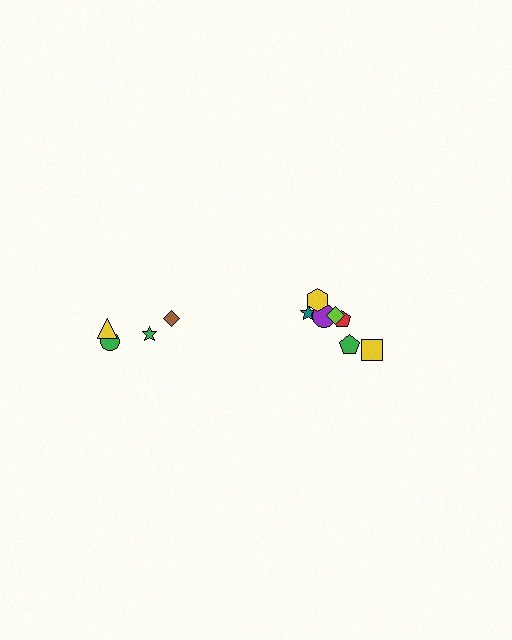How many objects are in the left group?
There are 4 objects.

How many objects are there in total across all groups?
There are 11 objects.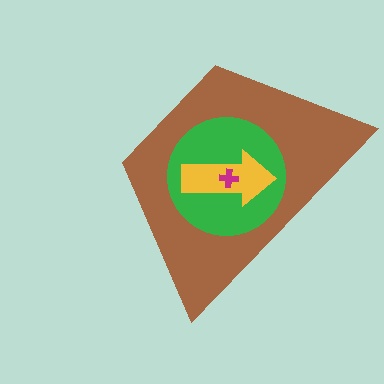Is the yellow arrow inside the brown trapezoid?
Yes.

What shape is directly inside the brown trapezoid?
The green circle.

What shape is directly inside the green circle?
The yellow arrow.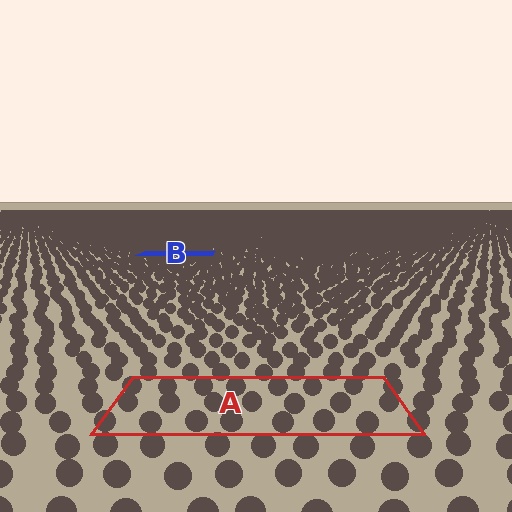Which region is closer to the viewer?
Region A is closer. The texture elements there are larger and more spread out.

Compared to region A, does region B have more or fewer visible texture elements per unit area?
Region B has more texture elements per unit area — they are packed more densely because it is farther away.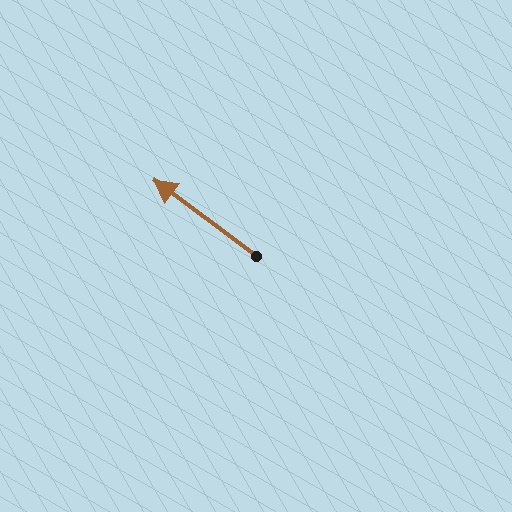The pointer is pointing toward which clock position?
Roughly 10 o'clock.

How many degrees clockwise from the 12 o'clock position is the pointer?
Approximately 307 degrees.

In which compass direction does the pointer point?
Northwest.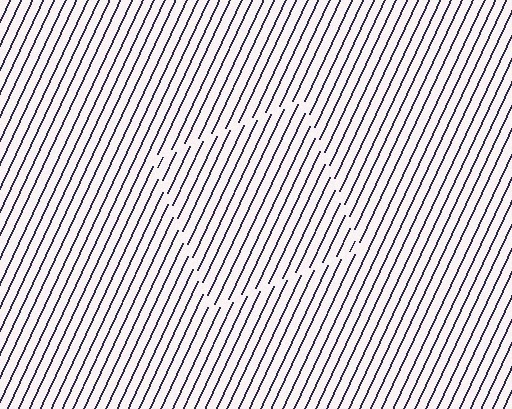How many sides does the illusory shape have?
4 sides — the line-ends trace a square.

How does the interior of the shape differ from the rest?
The interior of the shape contains the same grating, shifted by half a period — the contour is defined by the phase discontinuity where line-ends from the inner and outer gratings abut.